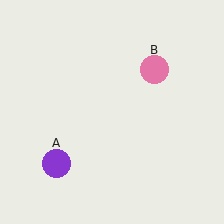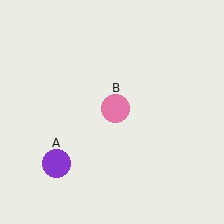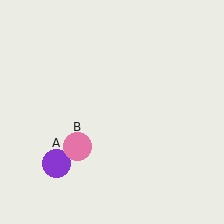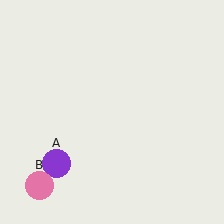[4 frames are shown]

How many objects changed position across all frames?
1 object changed position: pink circle (object B).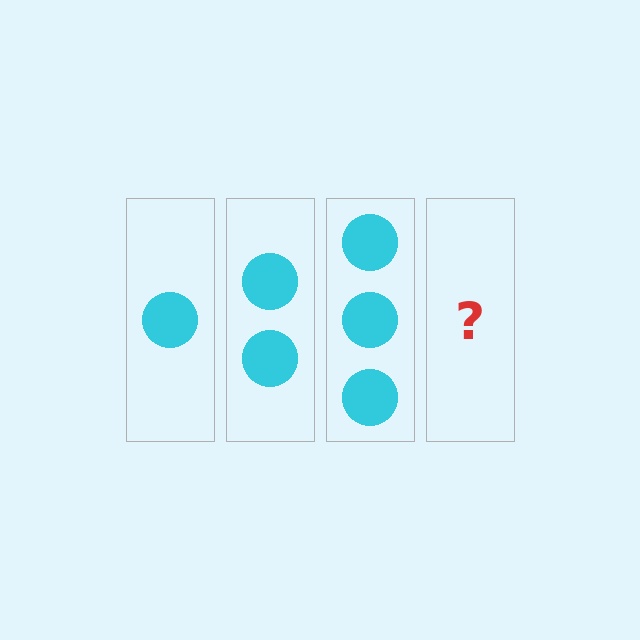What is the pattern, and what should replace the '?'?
The pattern is that each step adds one more circle. The '?' should be 4 circles.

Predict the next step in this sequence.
The next step is 4 circles.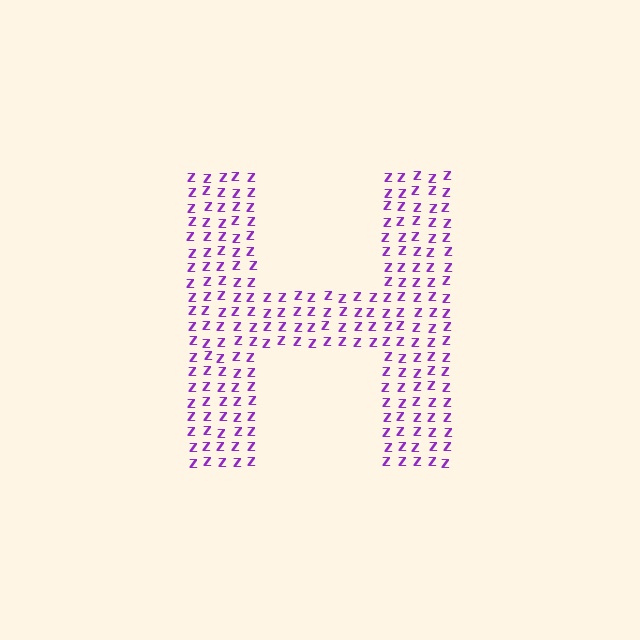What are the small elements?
The small elements are letter Z's.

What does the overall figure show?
The overall figure shows the letter H.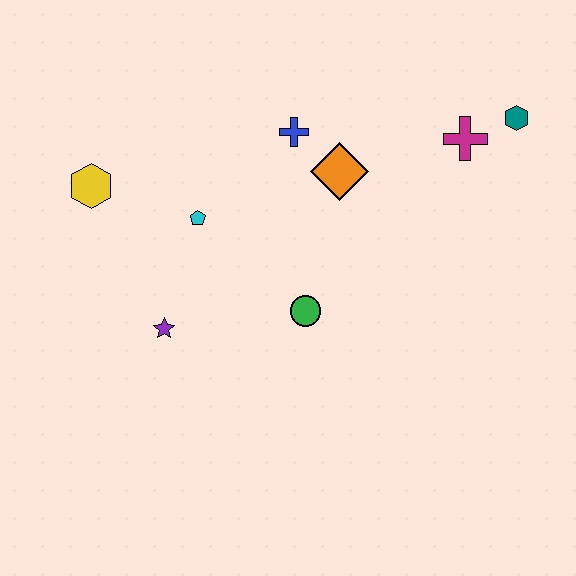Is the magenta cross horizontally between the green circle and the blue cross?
No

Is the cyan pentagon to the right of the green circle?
No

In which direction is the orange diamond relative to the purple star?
The orange diamond is to the right of the purple star.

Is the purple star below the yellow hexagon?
Yes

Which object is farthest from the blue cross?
The purple star is farthest from the blue cross.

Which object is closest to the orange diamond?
The blue cross is closest to the orange diamond.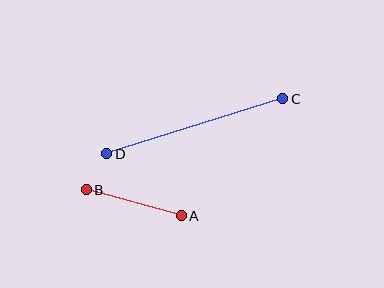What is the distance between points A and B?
The distance is approximately 98 pixels.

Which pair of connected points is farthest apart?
Points C and D are farthest apart.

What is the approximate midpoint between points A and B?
The midpoint is at approximately (134, 203) pixels.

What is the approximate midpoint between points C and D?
The midpoint is at approximately (195, 126) pixels.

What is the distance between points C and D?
The distance is approximately 185 pixels.